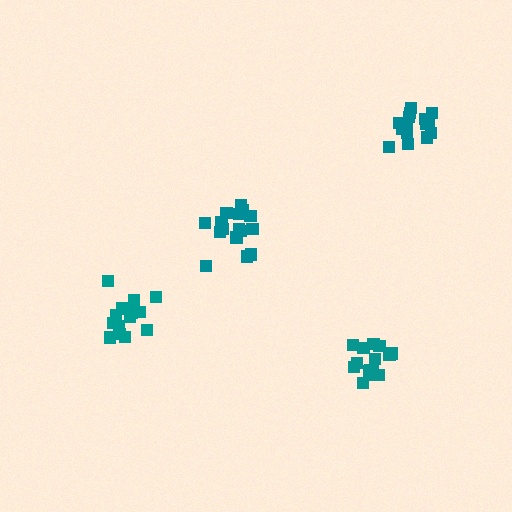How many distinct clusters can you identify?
There are 4 distinct clusters.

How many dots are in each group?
Group 1: 17 dots, Group 2: 16 dots, Group 3: 15 dots, Group 4: 17 dots (65 total).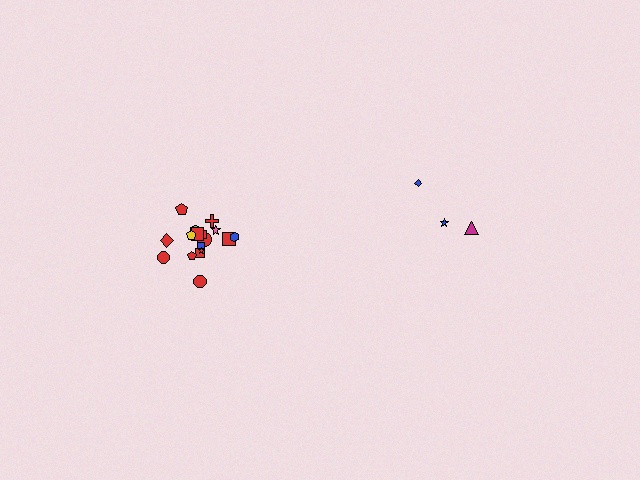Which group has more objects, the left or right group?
The left group.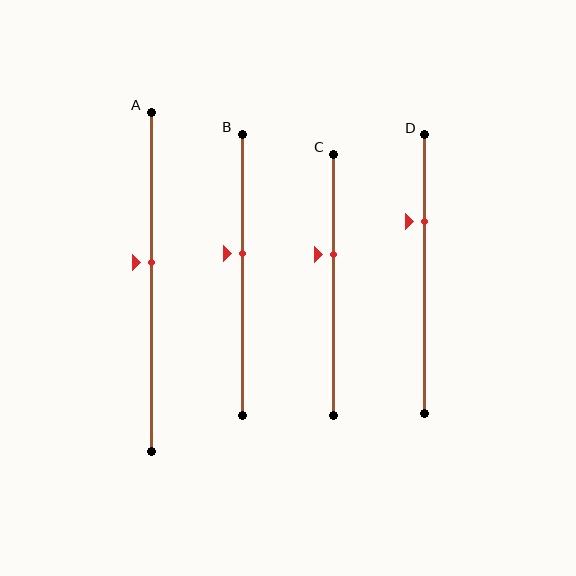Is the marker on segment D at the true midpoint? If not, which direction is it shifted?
No, the marker on segment D is shifted upward by about 19% of the segment length.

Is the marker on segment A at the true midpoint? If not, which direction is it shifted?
No, the marker on segment A is shifted upward by about 6% of the segment length.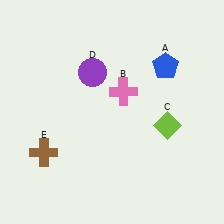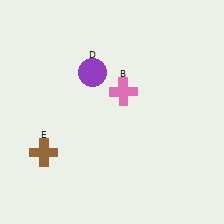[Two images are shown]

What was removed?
The blue pentagon (A), the lime diamond (C) were removed in Image 2.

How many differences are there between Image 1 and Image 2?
There are 2 differences between the two images.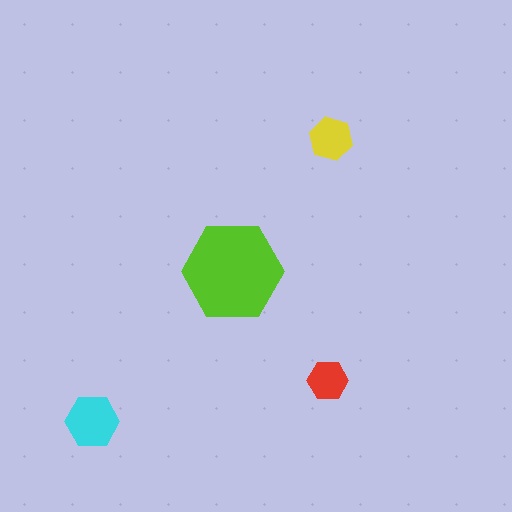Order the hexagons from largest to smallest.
the lime one, the cyan one, the yellow one, the red one.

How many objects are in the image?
There are 4 objects in the image.